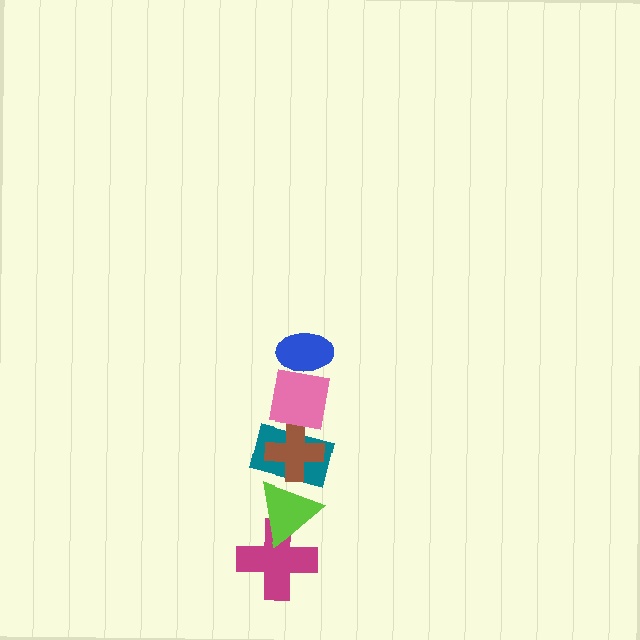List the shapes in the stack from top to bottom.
From top to bottom: the blue ellipse, the pink square, the brown cross, the teal rectangle, the lime triangle, the magenta cross.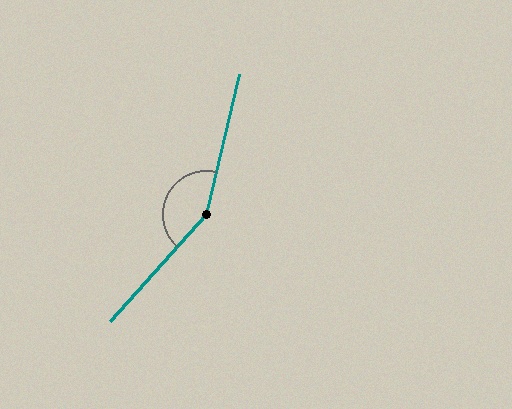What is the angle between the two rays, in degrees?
Approximately 151 degrees.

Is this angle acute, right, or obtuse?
It is obtuse.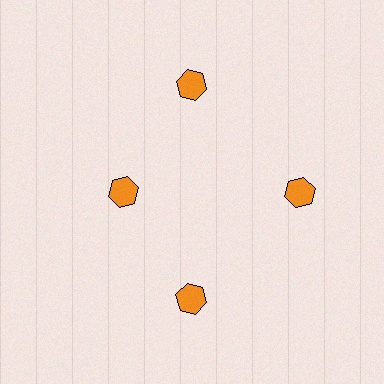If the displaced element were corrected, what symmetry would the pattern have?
It would have 4-fold rotational symmetry — the pattern would map onto itself every 90 degrees.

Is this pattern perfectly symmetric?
No. The 4 orange hexagons are arranged in a ring, but one element near the 9 o'clock position is pulled inward toward the center, breaking the 4-fold rotational symmetry.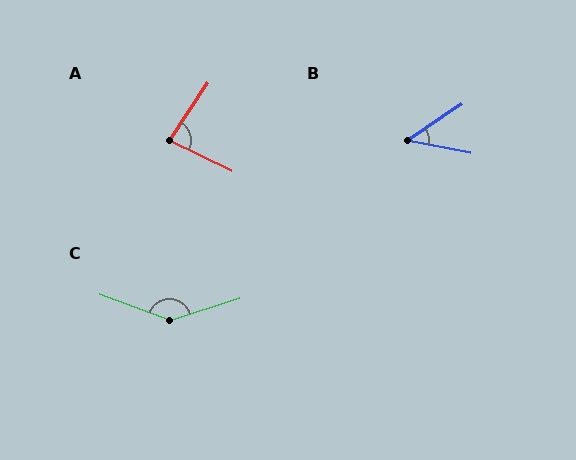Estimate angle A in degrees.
Approximately 82 degrees.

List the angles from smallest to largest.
B (45°), A (82°), C (142°).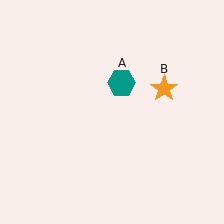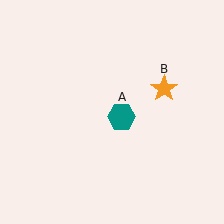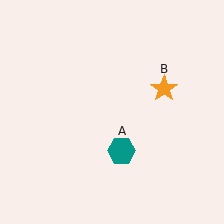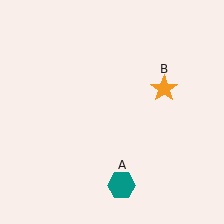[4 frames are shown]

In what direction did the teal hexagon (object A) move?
The teal hexagon (object A) moved down.